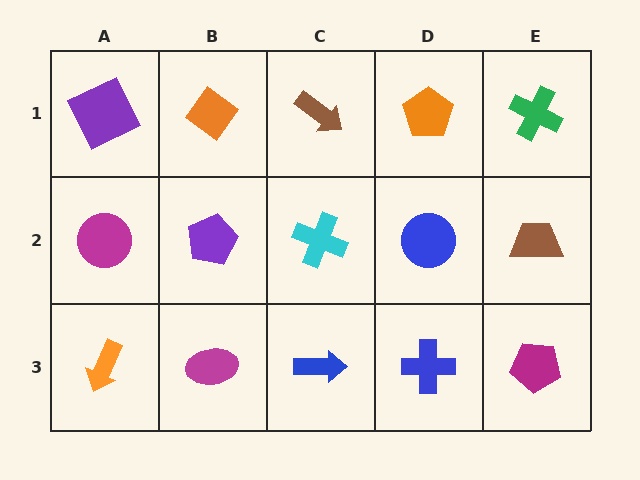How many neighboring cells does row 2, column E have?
3.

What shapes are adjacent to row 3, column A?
A magenta circle (row 2, column A), a magenta ellipse (row 3, column B).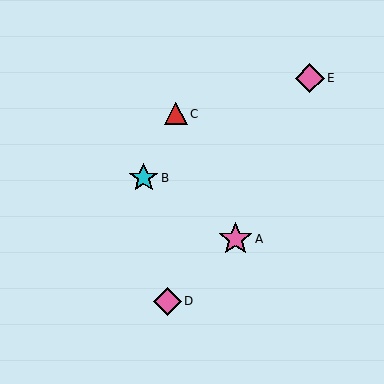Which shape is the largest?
The pink star (labeled A) is the largest.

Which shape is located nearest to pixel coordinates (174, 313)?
The pink diamond (labeled D) at (167, 301) is nearest to that location.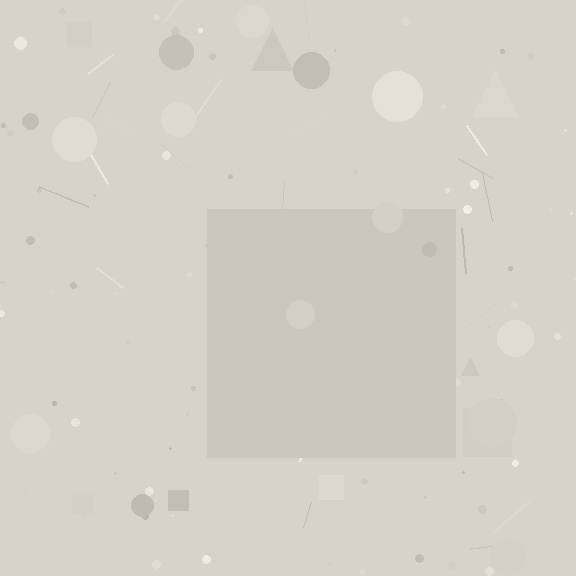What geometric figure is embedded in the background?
A square is embedded in the background.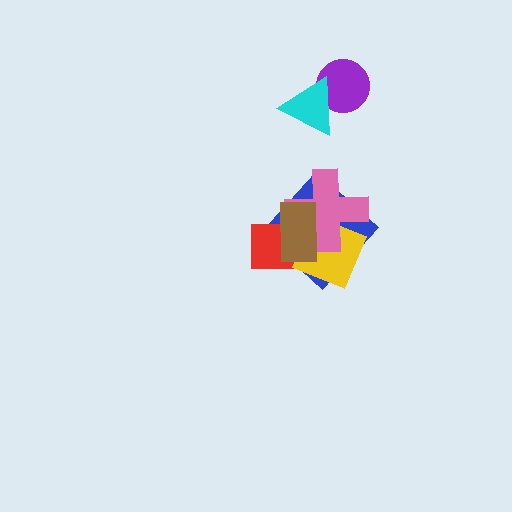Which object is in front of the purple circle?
The cyan triangle is in front of the purple circle.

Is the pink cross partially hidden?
Yes, it is partially covered by another shape.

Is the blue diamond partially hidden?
Yes, it is partially covered by another shape.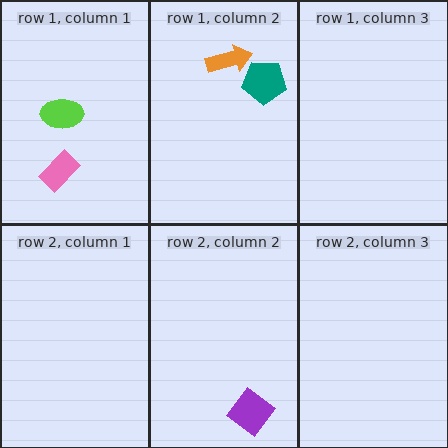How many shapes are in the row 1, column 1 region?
2.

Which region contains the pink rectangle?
The row 1, column 1 region.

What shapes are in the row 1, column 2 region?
The teal pentagon, the orange arrow.